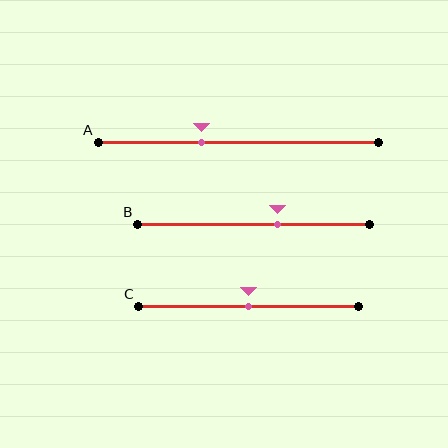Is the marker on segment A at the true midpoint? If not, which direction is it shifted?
No, the marker on segment A is shifted to the left by about 13% of the segment length.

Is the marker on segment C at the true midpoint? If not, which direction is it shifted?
Yes, the marker on segment C is at the true midpoint.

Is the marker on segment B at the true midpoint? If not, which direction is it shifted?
No, the marker on segment B is shifted to the right by about 10% of the segment length.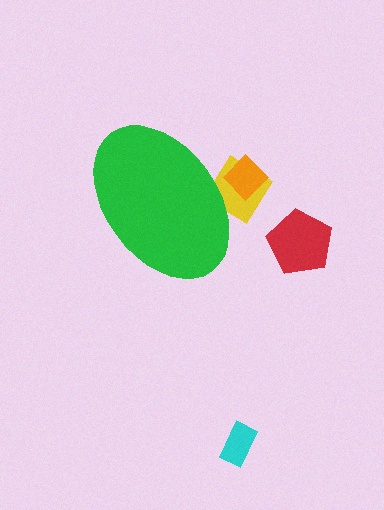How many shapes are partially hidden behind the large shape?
2 shapes are partially hidden.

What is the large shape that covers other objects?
A green ellipse.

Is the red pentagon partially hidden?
No, the red pentagon is fully visible.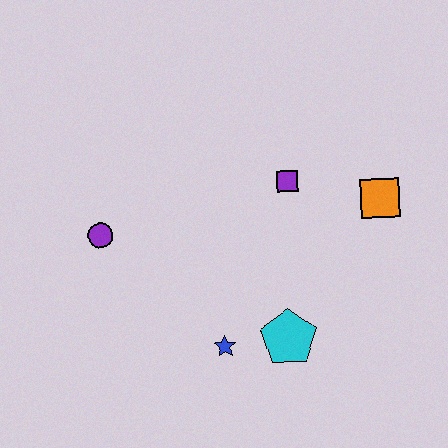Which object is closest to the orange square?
The purple square is closest to the orange square.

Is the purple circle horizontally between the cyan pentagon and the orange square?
No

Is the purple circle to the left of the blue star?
Yes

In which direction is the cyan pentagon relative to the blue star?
The cyan pentagon is to the right of the blue star.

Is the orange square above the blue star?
Yes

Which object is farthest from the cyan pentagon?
The purple circle is farthest from the cyan pentagon.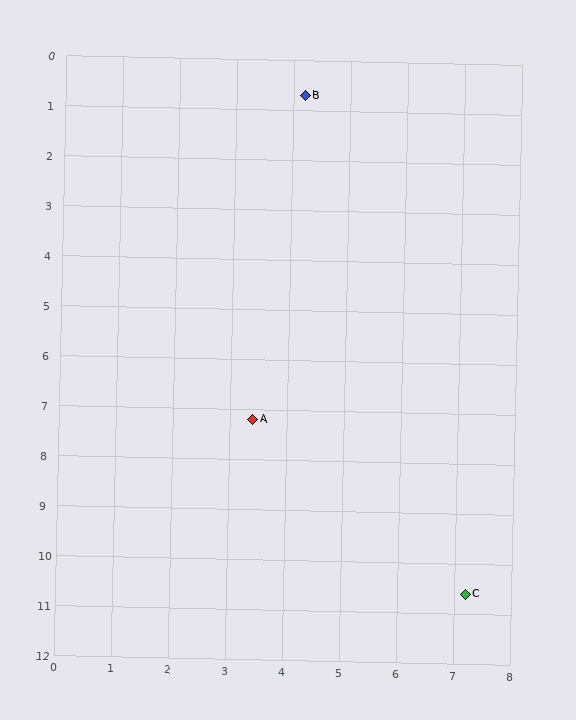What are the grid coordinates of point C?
Point C is at approximately (7.2, 10.6).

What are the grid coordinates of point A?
Point A is at approximately (3.4, 7.2).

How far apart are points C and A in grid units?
Points C and A are about 5.1 grid units apart.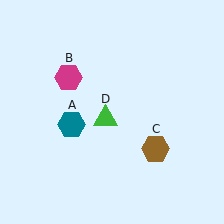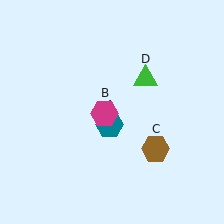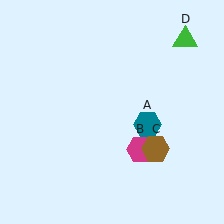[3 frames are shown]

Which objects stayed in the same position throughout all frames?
Brown hexagon (object C) remained stationary.